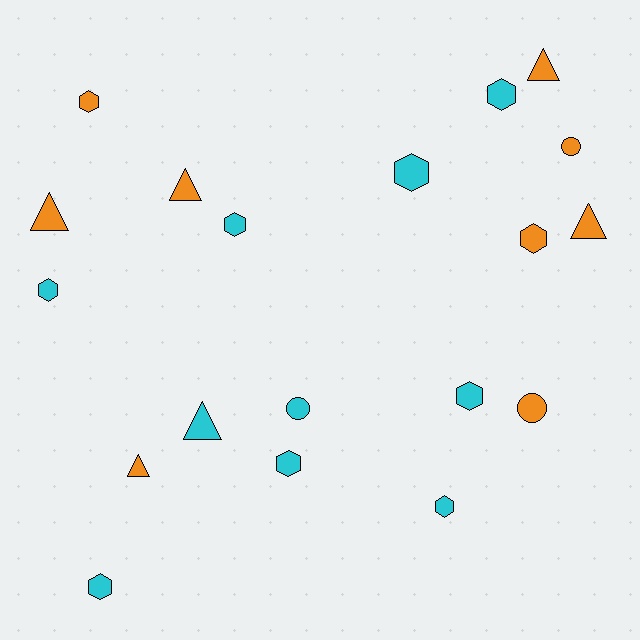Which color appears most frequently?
Cyan, with 10 objects.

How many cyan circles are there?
There is 1 cyan circle.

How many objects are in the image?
There are 19 objects.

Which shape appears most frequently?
Hexagon, with 10 objects.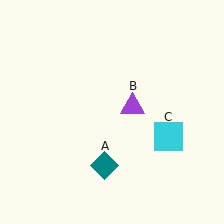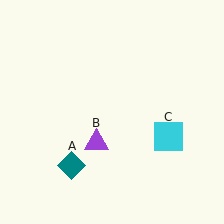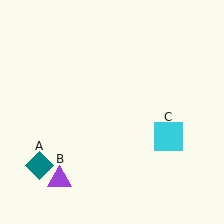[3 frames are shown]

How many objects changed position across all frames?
2 objects changed position: teal diamond (object A), purple triangle (object B).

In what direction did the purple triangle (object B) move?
The purple triangle (object B) moved down and to the left.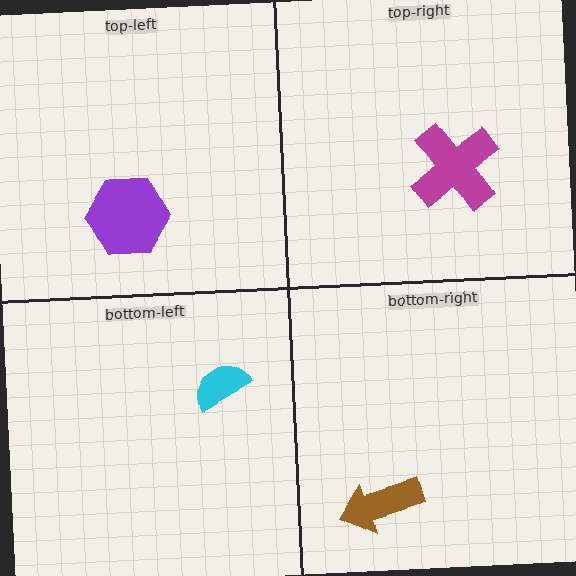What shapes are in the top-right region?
The magenta cross.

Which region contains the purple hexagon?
The top-left region.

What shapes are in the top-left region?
The purple hexagon.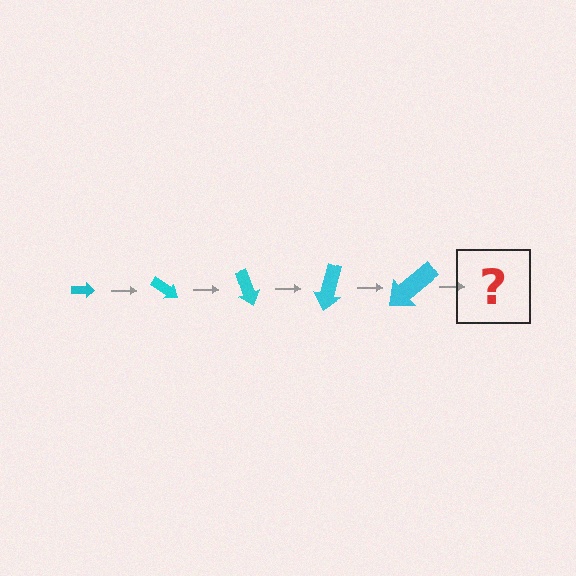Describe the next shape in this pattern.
It should be an arrow, larger than the previous one and rotated 175 degrees from the start.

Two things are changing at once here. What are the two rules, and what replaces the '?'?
The two rules are that the arrow grows larger each step and it rotates 35 degrees each step. The '?' should be an arrow, larger than the previous one and rotated 175 degrees from the start.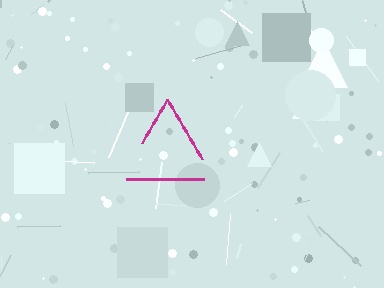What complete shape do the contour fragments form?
The contour fragments form a triangle.